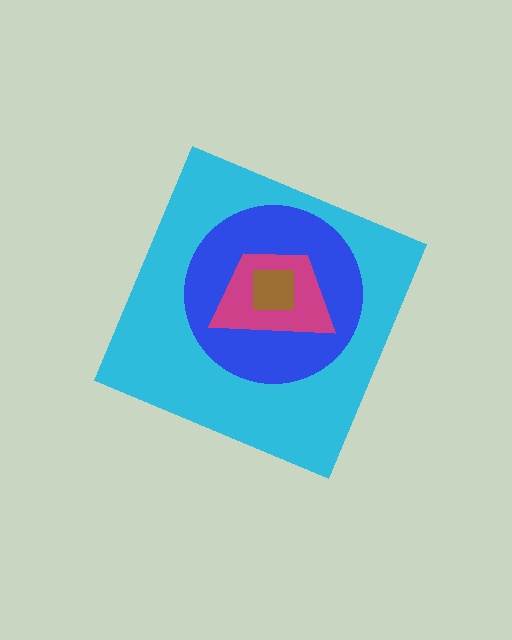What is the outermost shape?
The cyan diamond.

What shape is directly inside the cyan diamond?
The blue circle.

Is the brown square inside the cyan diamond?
Yes.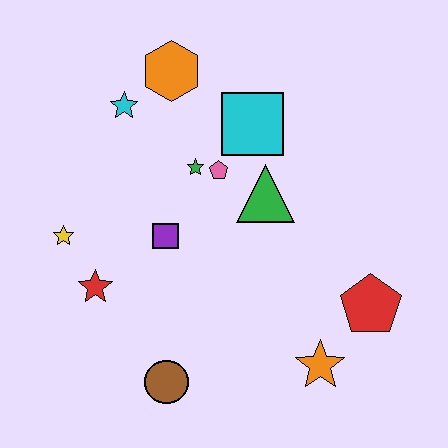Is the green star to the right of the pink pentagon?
No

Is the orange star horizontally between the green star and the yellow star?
No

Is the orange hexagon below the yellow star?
No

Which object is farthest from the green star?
The orange star is farthest from the green star.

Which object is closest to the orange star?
The red pentagon is closest to the orange star.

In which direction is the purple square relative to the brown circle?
The purple square is above the brown circle.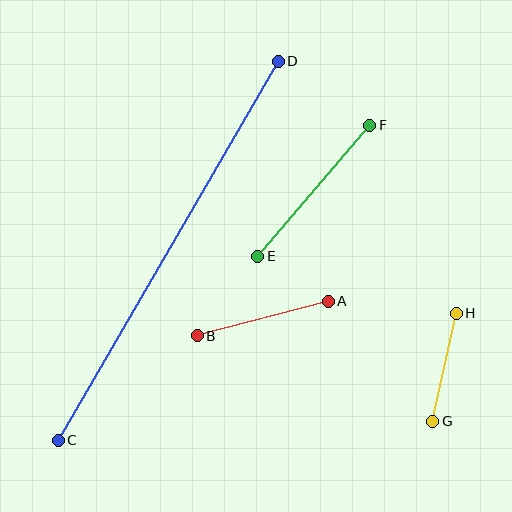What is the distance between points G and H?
The distance is approximately 110 pixels.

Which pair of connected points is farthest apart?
Points C and D are farthest apart.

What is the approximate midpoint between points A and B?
The midpoint is at approximately (263, 319) pixels.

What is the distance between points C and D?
The distance is approximately 438 pixels.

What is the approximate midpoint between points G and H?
The midpoint is at approximately (444, 367) pixels.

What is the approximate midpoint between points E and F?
The midpoint is at approximately (314, 191) pixels.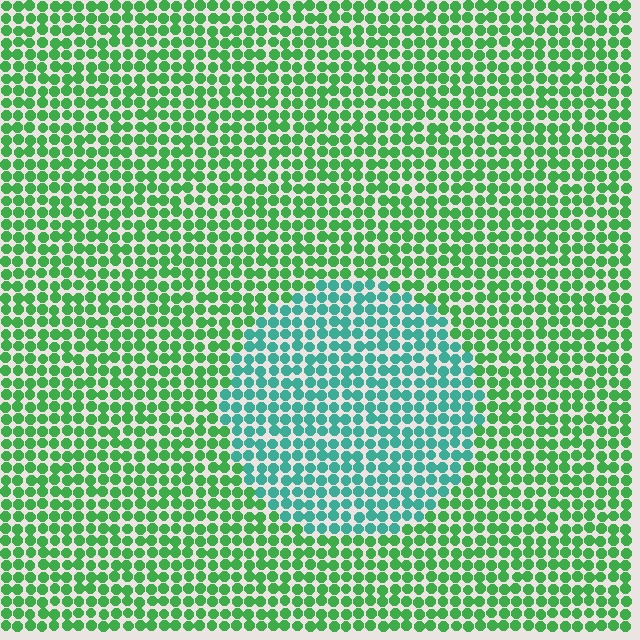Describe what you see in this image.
The image is filled with small green elements in a uniform arrangement. A circle-shaped region is visible where the elements are tinted to a slightly different hue, forming a subtle color boundary.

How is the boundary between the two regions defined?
The boundary is defined purely by a slight shift in hue (about 42 degrees). Spacing, size, and orientation are identical on both sides.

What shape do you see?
I see a circle.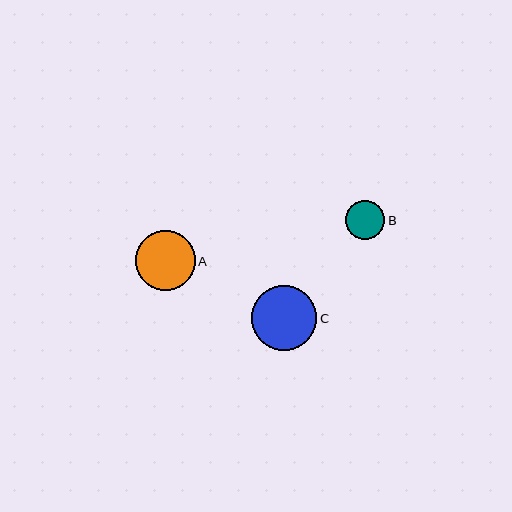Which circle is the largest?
Circle C is the largest with a size of approximately 65 pixels.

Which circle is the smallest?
Circle B is the smallest with a size of approximately 39 pixels.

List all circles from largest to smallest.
From largest to smallest: C, A, B.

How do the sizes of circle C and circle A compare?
Circle C and circle A are approximately the same size.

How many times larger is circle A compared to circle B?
Circle A is approximately 1.5 times the size of circle B.